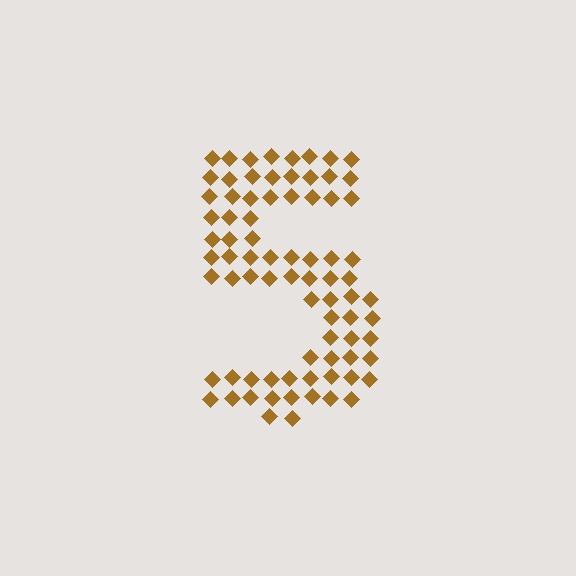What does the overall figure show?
The overall figure shows the digit 5.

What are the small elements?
The small elements are diamonds.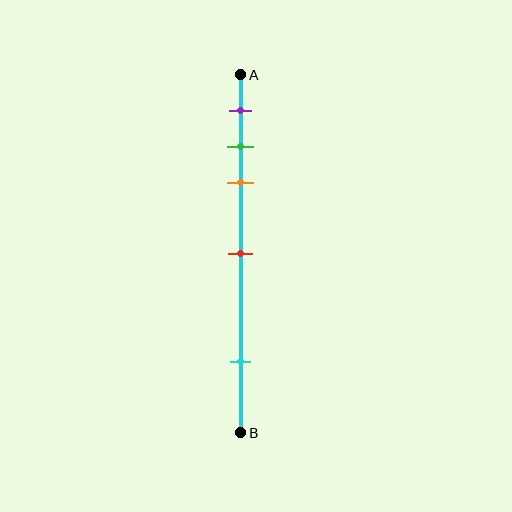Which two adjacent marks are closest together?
The green and orange marks are the closest adjacent pair.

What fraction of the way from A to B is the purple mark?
The purple mark is approximately 10% (0.1) of the way from A to B.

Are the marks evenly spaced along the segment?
No, the marks are not evenly spaced.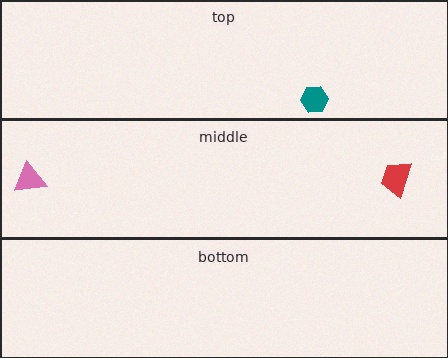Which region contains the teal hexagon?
The top region.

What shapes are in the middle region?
The pink triangle, the red trapezoid.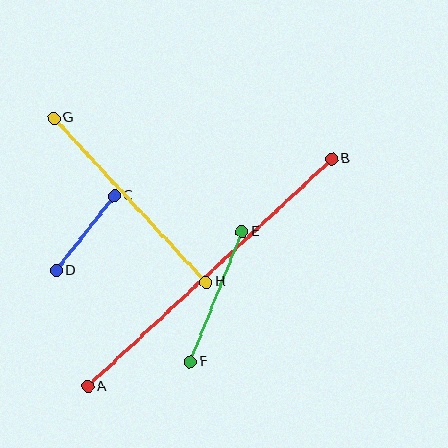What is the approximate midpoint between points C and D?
The midpoint is at approximately (85, 233) pixels.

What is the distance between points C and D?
The distance is approximately 95 pixels.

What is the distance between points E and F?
The distance is approximately 140 pixels.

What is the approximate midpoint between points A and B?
The midpoint is at approximately (210, 273) pixels.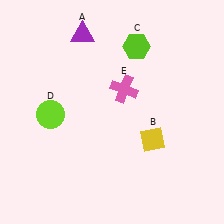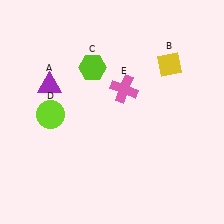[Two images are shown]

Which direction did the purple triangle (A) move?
The purple triangle (A) moved down.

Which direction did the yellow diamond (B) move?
The yellow diamond (B) moved up.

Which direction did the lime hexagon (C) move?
The lime hexagon (C) moved left.